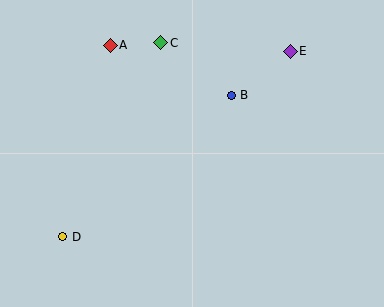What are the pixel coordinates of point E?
Point E is at (290, 52).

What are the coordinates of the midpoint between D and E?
The midpoint between D and E is at (176, 144).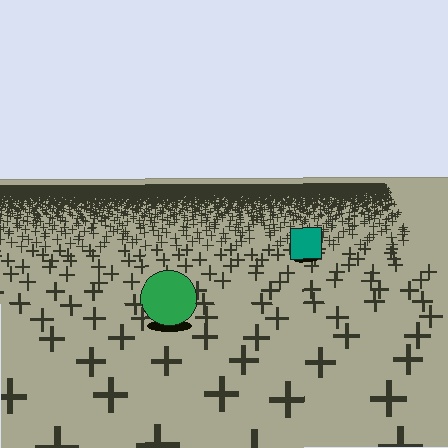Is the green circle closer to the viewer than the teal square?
Yes. The green circle is closer — you can tell from the texture gradient: the ground texture is coarser near it.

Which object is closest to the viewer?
The green circle is closest. The texture marks near it are larger and more spread out.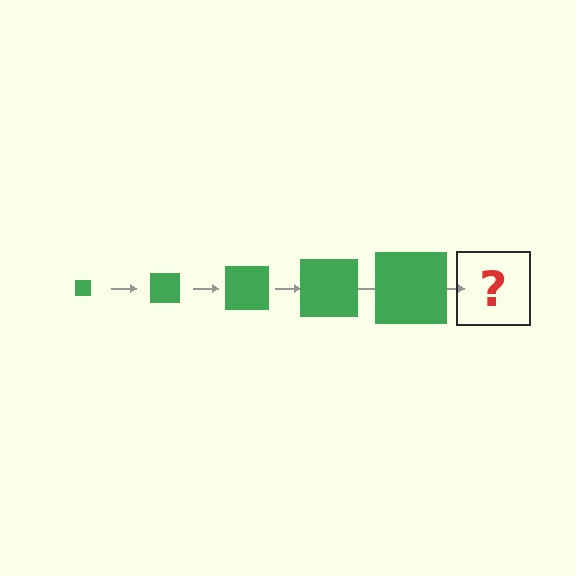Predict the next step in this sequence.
The next step is a green square, larger than the previous one.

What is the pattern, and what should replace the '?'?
The pattern is that the square gets progressively larger each step. The '?' should be a green square, larger than the previous one.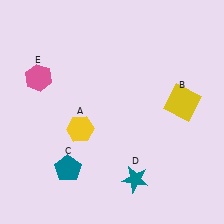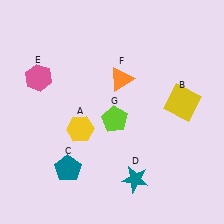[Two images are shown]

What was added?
An orange triangle (F), a lime pentagon (G) were added in Image 2.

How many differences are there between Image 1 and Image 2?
There are 2 differences between the two images.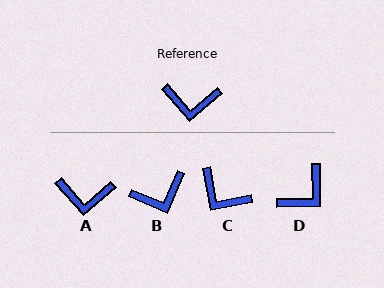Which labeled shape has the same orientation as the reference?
A.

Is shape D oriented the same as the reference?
No, it is off by about 49 degrees.